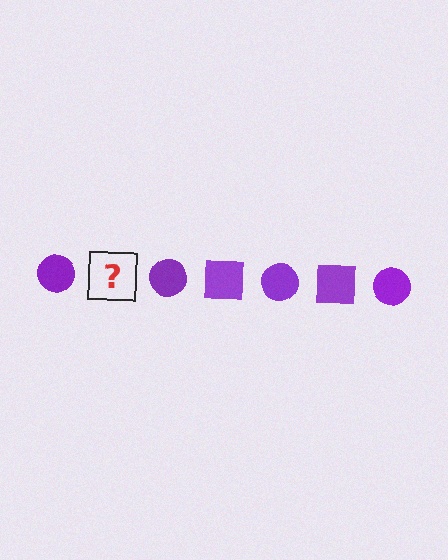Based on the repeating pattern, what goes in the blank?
The blank should be a purple square.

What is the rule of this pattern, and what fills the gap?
The rule is that the pattern cycles through circle, square shapes in purple. The gap should be filled with a purple square.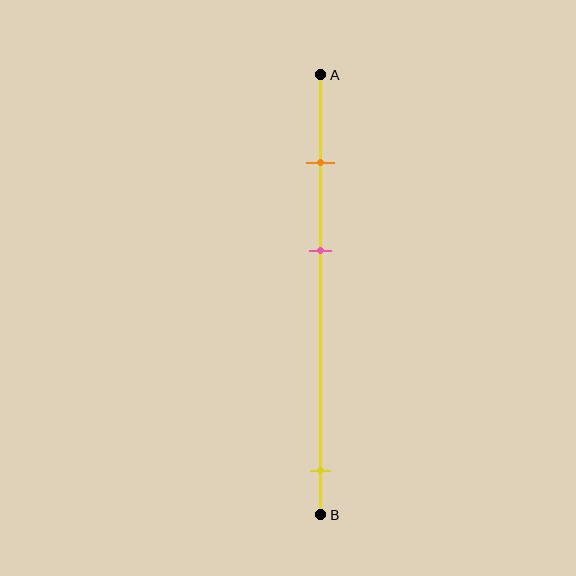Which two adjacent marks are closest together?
The orange and pink marks are the closest adjacent pair.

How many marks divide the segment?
There are 3 marks dividing the segment.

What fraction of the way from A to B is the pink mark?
The pink mark is approximately 40% (0.4) of the way from A to B.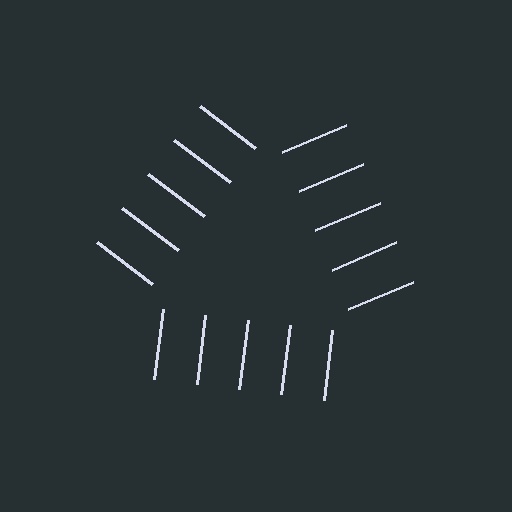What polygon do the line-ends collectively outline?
An illusory triangle — the line segments terminate on its edges but no continuous stroke is drawn.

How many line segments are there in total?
15 — 5 along each of the 3 edges.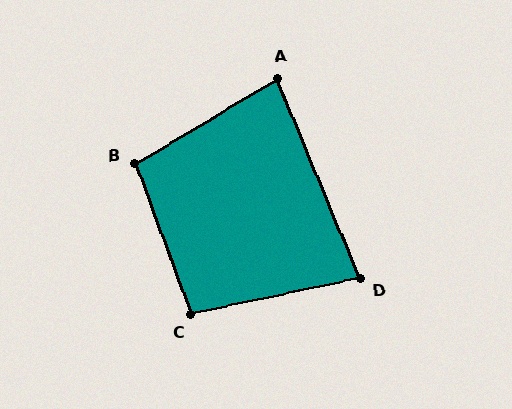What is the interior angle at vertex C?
Approximately 98 degrees (obtuse).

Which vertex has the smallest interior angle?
D, at approximately 79 degrees.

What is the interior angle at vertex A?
Approximately 82 degrees (acute).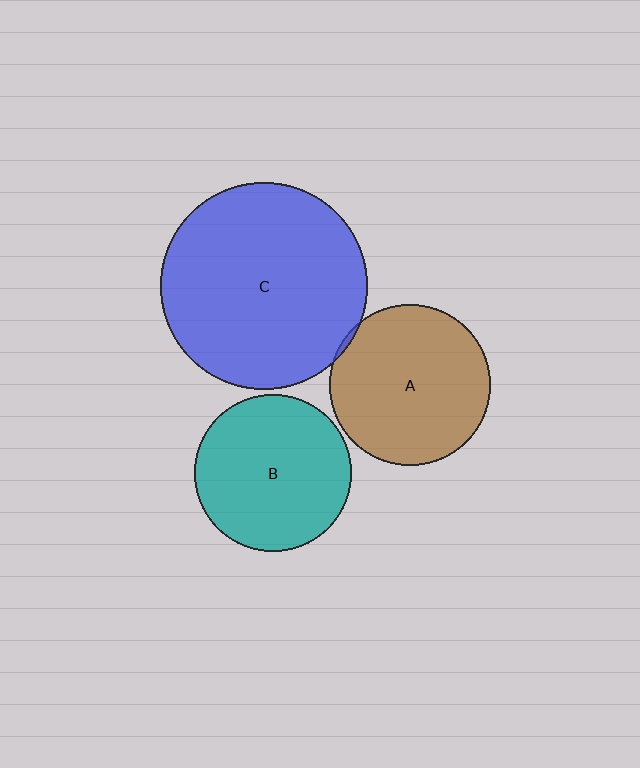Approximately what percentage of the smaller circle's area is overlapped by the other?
Approximately 5%.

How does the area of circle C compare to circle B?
Approximately 1.7 times.